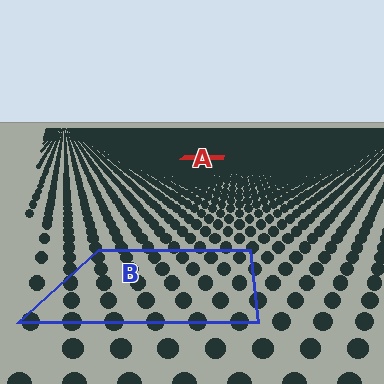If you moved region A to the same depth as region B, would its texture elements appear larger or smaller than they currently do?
They would appear larger. At a closer depth, the same texture elements are projected at a bigger on-screen size.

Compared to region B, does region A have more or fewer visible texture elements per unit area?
Region A has more texture elements per unit area — they are packed more densely because it is farther away.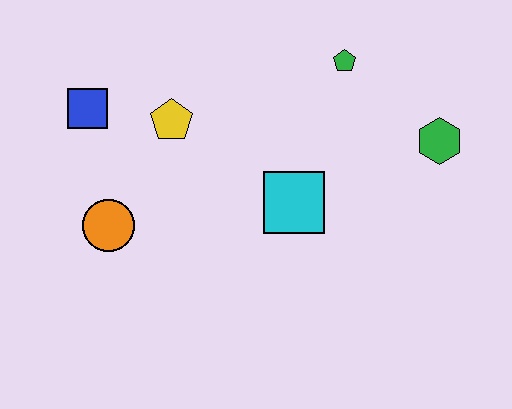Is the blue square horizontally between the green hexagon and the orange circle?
No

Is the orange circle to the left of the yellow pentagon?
Yes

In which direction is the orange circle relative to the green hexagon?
The orange circle is to the left of the green hexagon.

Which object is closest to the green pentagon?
The green hexagon is closest to the green pentagon.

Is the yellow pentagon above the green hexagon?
Yes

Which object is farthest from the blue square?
The green hexagon is farthest from the blue square.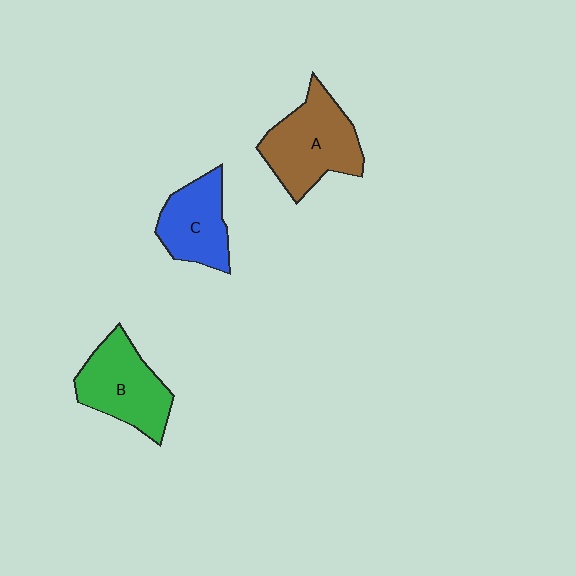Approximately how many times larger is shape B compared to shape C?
Approximately 1.2 times.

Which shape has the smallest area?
Shape C (blue).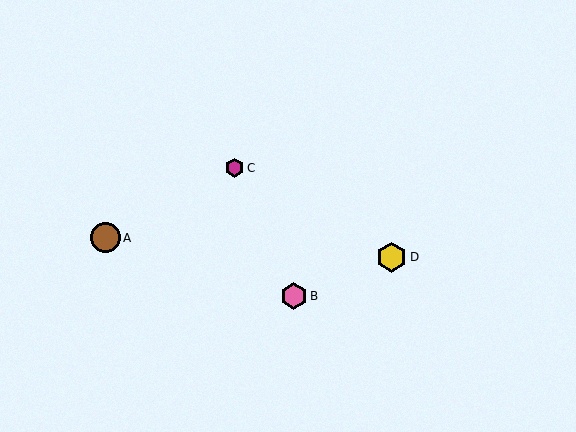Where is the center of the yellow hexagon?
The center of the yellow hexagon is at (392, 257).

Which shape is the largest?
The yellow hexagon (labeled D) is the largest.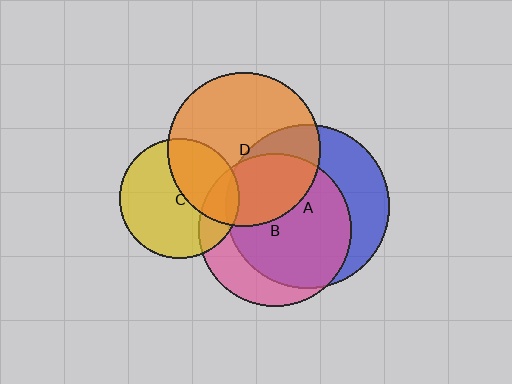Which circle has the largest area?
Circle A (blue).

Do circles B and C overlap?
Yes.